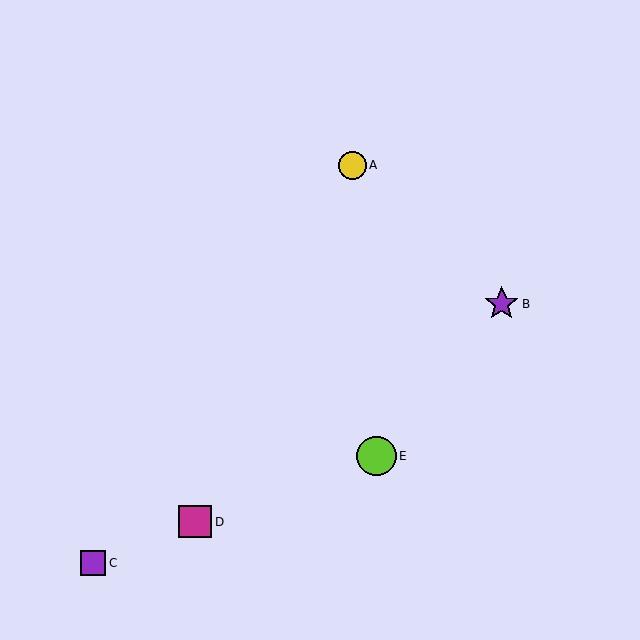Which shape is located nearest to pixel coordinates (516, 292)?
The purple star (labeled B) at (502, 304) is nearest to that location.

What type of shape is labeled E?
Shape E is a lime circle.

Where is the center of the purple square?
The center of the purple square is at (93, 563).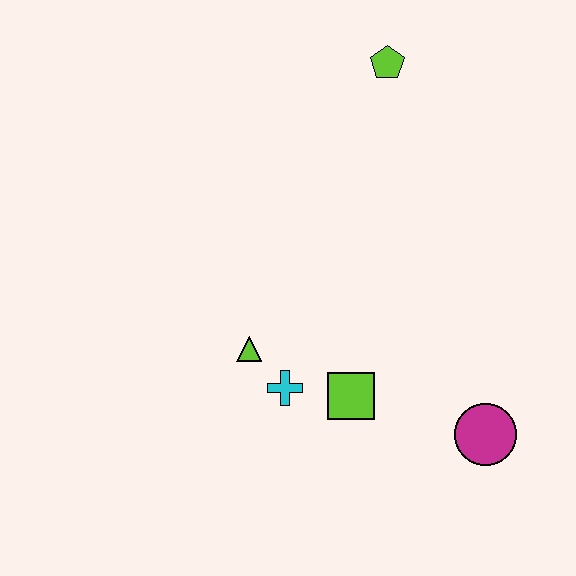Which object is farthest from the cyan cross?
The lime pentagon is farthest from the cyan cross.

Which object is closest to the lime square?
The cyan cross is closest to the lime square.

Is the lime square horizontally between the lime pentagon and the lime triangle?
Yes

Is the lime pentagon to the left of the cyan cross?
No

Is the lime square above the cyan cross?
No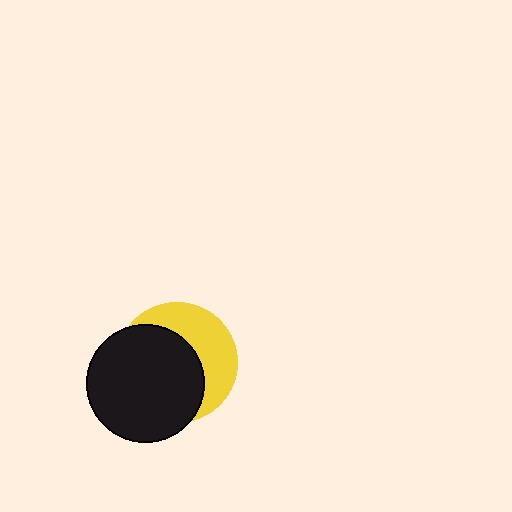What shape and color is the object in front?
The object in front is a black circle.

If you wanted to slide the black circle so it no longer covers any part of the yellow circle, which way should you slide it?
Slide it toward the lower-left — that is the most direct way to separate the two shapes.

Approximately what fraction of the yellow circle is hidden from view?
Roughly 59% of the yellow circle is hidden behind the black circle.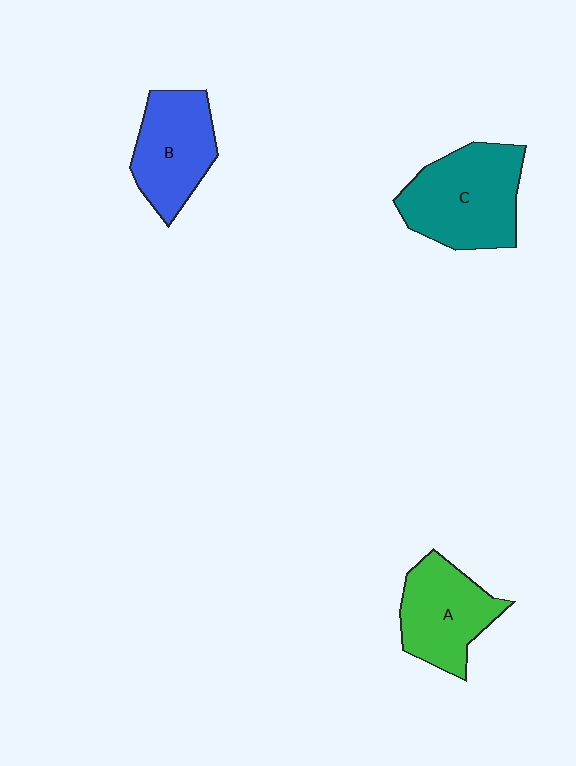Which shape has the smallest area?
Shape B (blue).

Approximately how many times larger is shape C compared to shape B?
Approximately 1.3 times.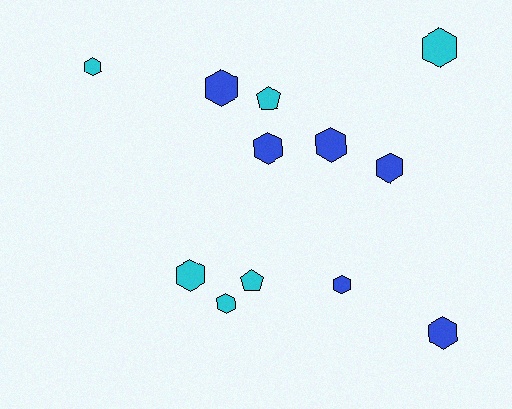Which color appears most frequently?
Cyan, with 6 objects.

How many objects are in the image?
There are 12 objects.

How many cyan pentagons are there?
There are 2 cyan pentagons.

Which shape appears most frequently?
Hexagon, with 10 objects.